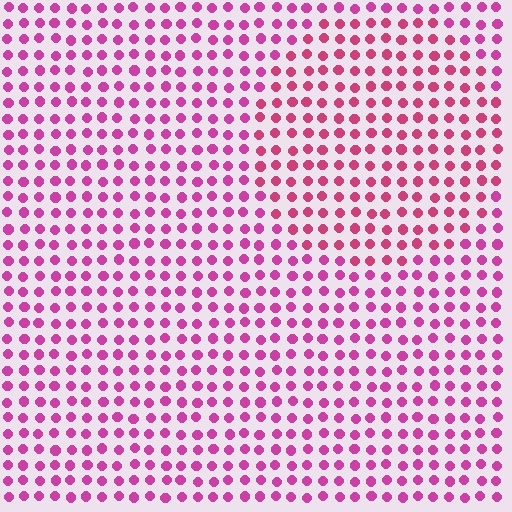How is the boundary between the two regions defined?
The boundary is defined purely by a slight shift in hue (about 19 degrees). Spacing, size, and orientation are identical on both sides.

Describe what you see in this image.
The image is filled with small magenta elements in a uniform arrangement. A circle-shaped region is visible where the elements are tinted to a slightly different hue, forming a subtle color boundary.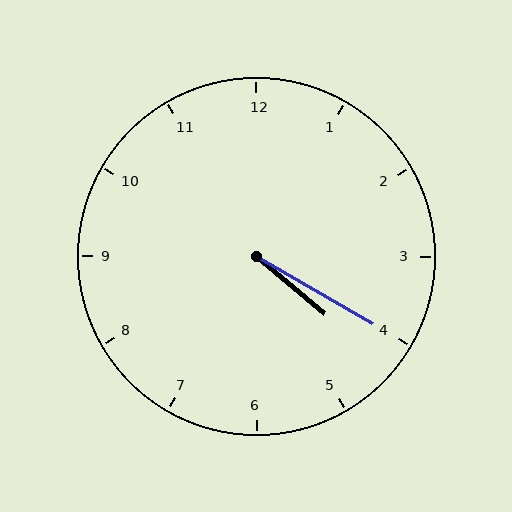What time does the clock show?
4:20.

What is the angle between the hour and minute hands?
Approximately 10 degrees.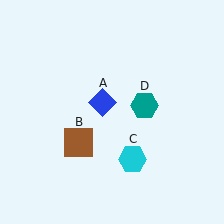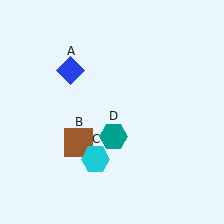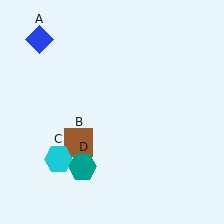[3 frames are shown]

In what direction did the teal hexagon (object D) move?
The teal hexagon (object D) moved down and to the left.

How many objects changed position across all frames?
3 objects changed position: blue diamond (object A), cyan hexagon (object C), teal hexagon (object D).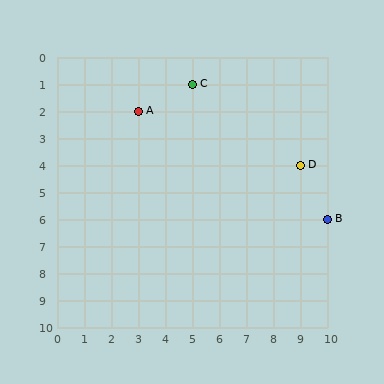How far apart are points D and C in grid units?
Points D and C are 4 columns and 3 rows apart (about 5.0 grid units diagonally).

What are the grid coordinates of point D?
Point D is at grid coordinates (9, 4).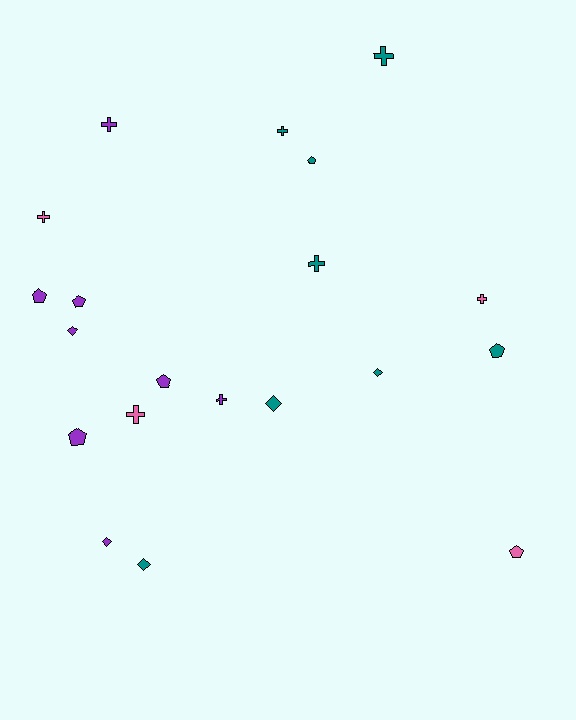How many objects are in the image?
There are 20 objects.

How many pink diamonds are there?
There are no pink diamonds.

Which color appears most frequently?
Teal, with 8 objects.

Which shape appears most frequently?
Cross, with 8 objects.